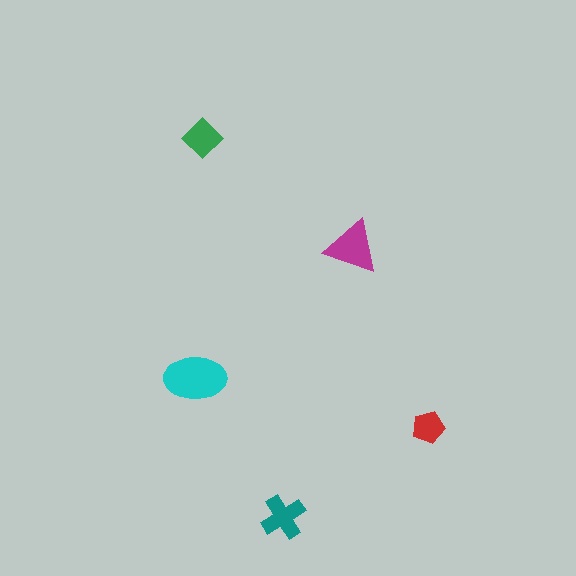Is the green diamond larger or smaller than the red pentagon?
Larger.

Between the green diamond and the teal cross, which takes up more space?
The teal cross.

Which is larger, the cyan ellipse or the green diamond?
The cyan ellipse.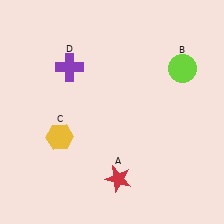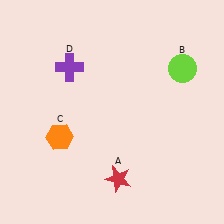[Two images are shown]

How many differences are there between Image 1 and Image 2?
There is 1 difference between the two images.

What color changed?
The hexagon (C) changed from yellow in Image 1 to orange in Image 2.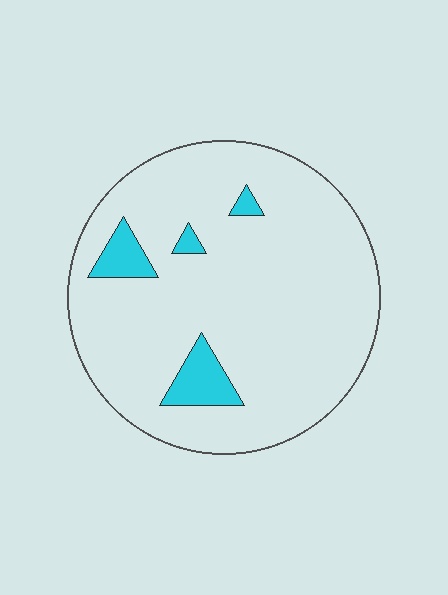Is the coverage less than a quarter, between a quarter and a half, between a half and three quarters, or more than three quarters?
Less than a quarter.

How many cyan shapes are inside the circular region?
4.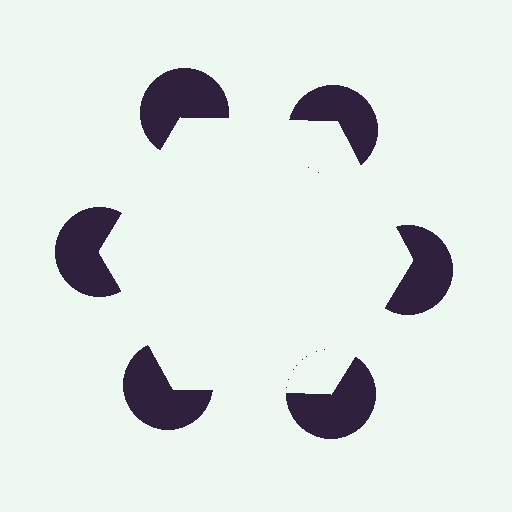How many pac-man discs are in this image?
There are 6 — one at each vertex of the illusory hexagon.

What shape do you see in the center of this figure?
An illusory hexagon — its edges are inferred from the aligned wedge cuts in the pac-man discs, not physically drawn.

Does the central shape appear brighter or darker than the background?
It typically appears slightly brighter than the background, even though no actual brightness change is drawn.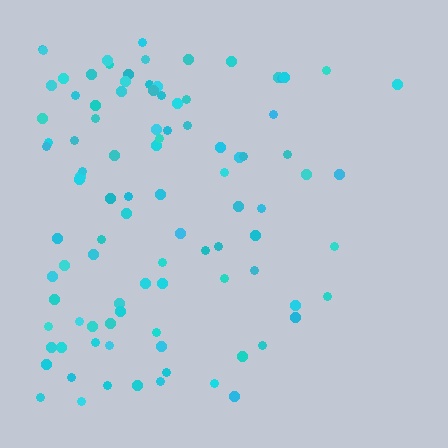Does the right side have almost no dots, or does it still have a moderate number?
Still a moderate number, just noticeably fewer than the left.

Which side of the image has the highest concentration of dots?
The left.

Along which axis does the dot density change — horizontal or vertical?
Horizontal.